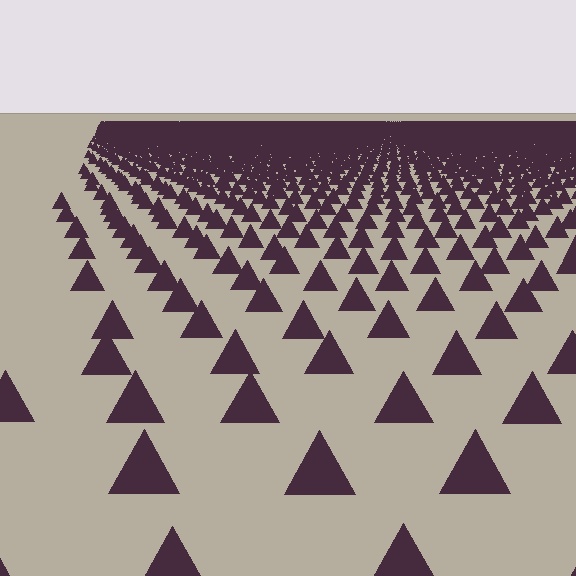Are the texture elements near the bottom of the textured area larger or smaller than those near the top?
Larger. Near the bottom, elements are closer to the viewer and appear at a bigger on-screen size.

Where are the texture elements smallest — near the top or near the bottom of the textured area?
Near the top.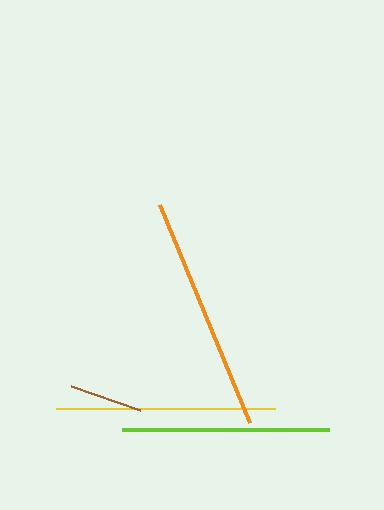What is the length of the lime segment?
The lime segment is approximately 207 pixels long.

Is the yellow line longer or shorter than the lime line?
The yellow line is longer than the lime line.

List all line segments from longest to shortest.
From longest to shortest: orange, yellow, lime, brown.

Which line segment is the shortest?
The brown line is the shortest at approximately 73 pixels.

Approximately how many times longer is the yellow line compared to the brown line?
The yellow line is approximately 3.0 times the length of the brown line.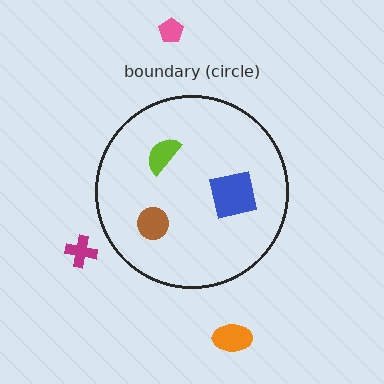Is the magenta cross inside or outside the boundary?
Outside.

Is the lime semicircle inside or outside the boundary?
Inside.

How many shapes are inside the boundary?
3 inside, 3 outside.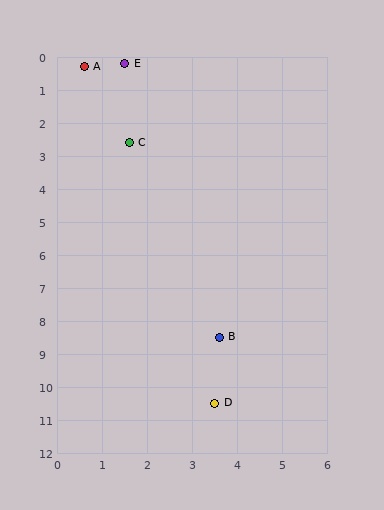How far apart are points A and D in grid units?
Points A and D are about 10.6 grid units apart.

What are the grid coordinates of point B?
Point B is at approximately (3.6, 8.5).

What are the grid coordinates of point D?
Point D is at approximately (3.5, 10.5).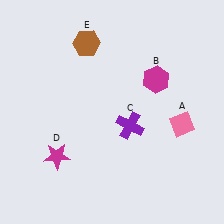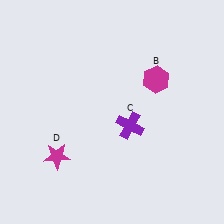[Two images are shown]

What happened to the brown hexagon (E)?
The brown hexagon (E) was removed in Image 2. It was in the top-left area of Image 1.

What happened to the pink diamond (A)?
The pink diamond (A) was removed in Image 2. It was in the bottom-right area of Image 1.